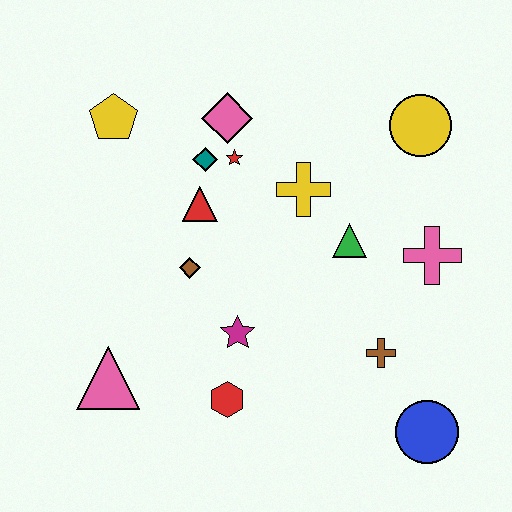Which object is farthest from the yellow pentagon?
The blue circle is farthest from the yellow pentagon.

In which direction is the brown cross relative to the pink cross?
The brown cross is below the pink cross.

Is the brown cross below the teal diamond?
Yes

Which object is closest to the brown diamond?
The red triangle is closest to the brown diamond.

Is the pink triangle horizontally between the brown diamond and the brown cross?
No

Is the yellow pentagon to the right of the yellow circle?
No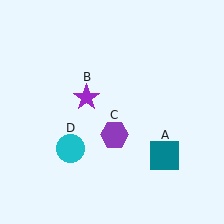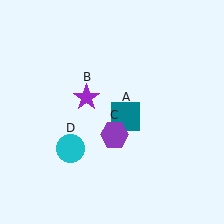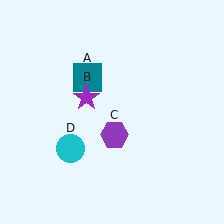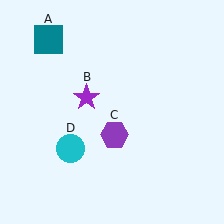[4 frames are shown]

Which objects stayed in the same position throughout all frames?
Purple star (object B) and purple hexagon (object C) and cyan circle (object D) remained stationary.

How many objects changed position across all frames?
1 object changed position: teal square (object A).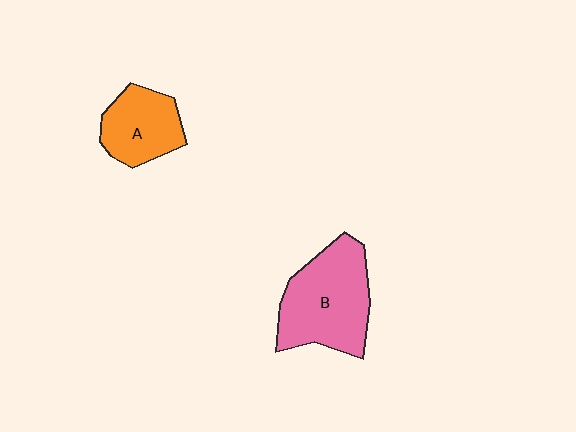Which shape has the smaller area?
Shape A (orange).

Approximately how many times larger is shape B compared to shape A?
Approximately 1.6 times.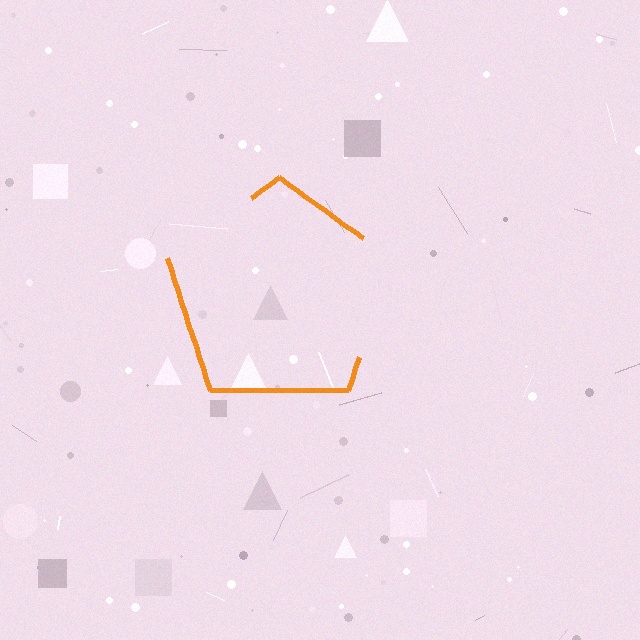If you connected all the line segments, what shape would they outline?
They would outline a pentagon.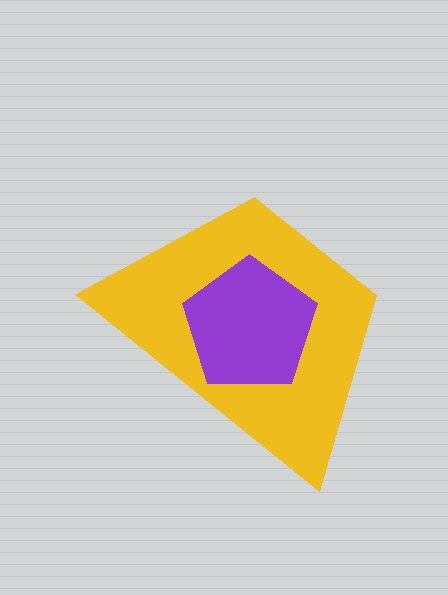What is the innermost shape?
The purple pentagon.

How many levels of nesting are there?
2.